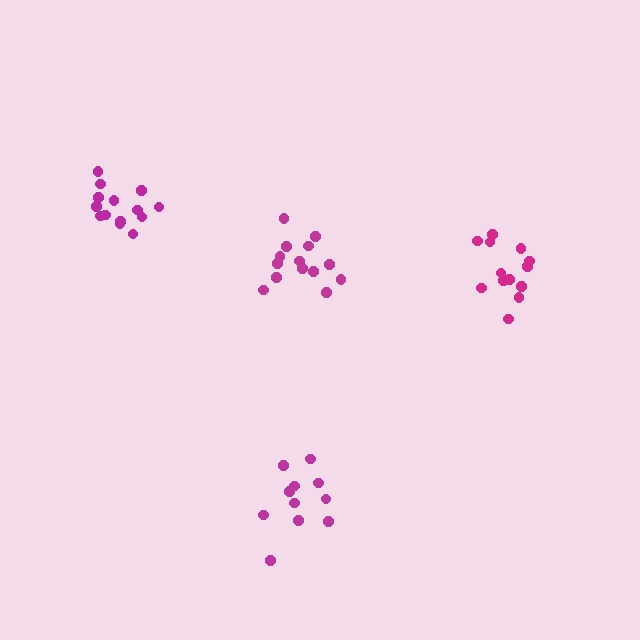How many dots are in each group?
Group 1: 14 dots, Group 2: 11 dots, Group 3: 13 dots, Group 4: 14 dots (52 total).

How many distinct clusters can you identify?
There are 4 distinct clusters.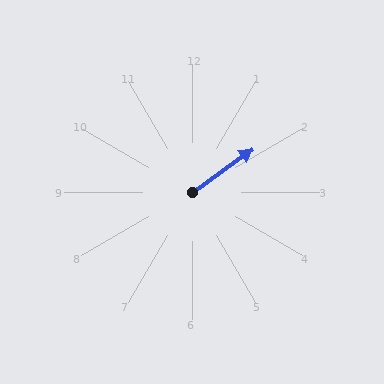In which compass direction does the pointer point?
Northeast.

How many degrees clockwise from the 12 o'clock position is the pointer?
Approximately 54 degrees.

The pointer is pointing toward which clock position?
Roughly 2 o'clock.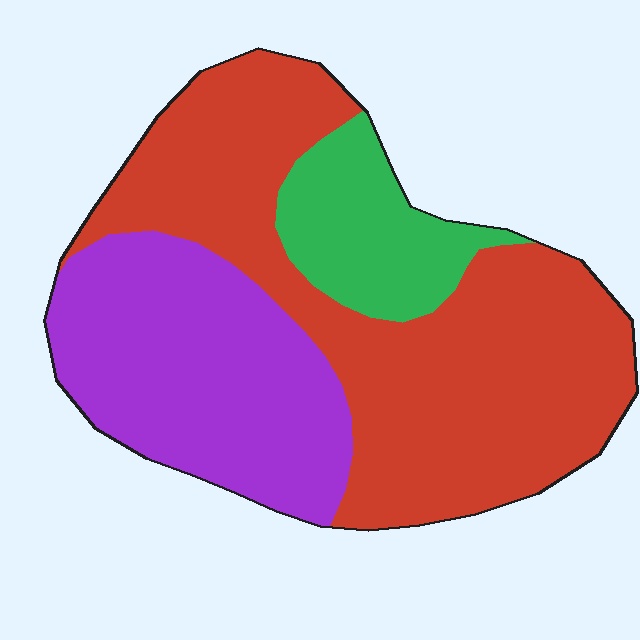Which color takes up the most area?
Red, at roughly 55%.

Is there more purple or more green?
Purple.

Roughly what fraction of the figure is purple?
Purple takes up between a quarter and a half of the figure.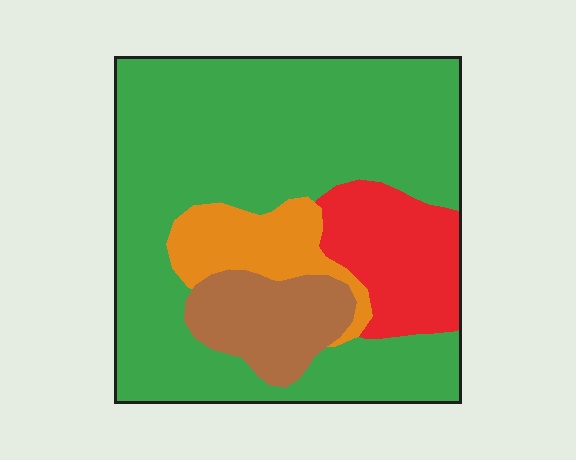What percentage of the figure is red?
Red covers 14% of the figure.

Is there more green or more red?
Green.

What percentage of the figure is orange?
Orange covers about 10% of the figure.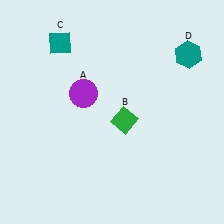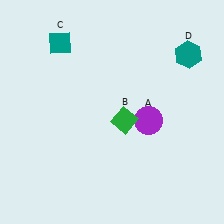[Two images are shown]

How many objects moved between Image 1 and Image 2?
1 object moved between the two images.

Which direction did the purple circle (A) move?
The purple circle (A) moved right.